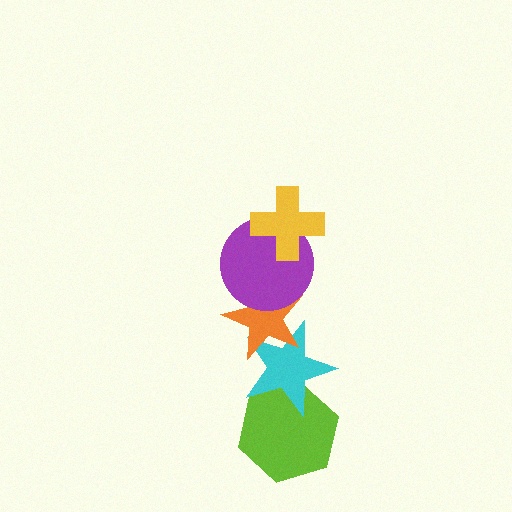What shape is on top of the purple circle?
The yellow cross is on top of the purple circle.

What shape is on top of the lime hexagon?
The cyan star is on top of the lime hexagon.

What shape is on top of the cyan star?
The orange star is on top of the cyan star.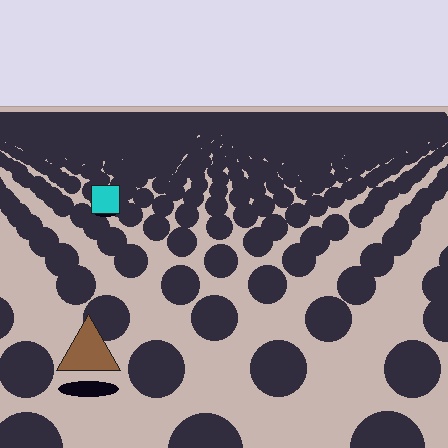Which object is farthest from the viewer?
The cyan square is farthest from the viewer. It appears smaller and the ground texture around it is denser.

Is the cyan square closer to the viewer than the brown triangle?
No. The brown triangle is closer — you can tell from the texture gradient: the ground texture is coarser near it.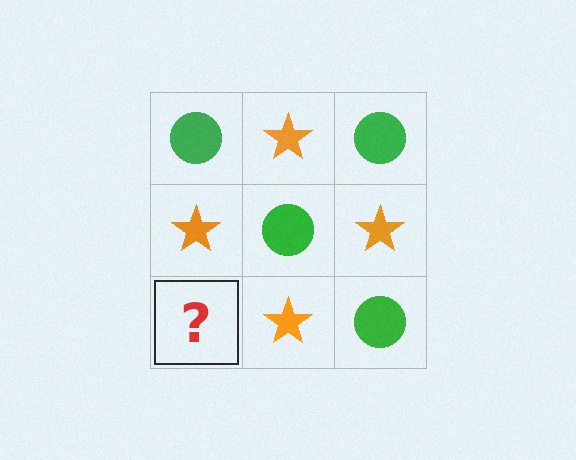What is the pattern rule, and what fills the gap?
The rule is that it alternates green circle and orange star in a checkerboard pattern. The gap should be filled with a green circle.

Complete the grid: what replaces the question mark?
The question mark should be replaced with a green circle.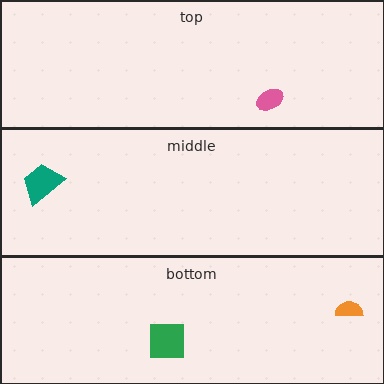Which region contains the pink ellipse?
The top region.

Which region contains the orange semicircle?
The bottom region.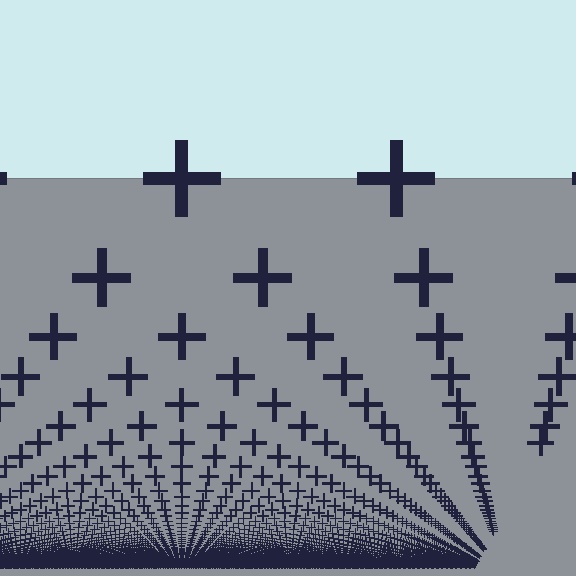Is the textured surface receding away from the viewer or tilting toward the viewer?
The surface appears to tilt toward the viewer. Texture elements get larger and sparser toward the top.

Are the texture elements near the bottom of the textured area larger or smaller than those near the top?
Smaller. The gradient is inverted — elements near the bottom are smaller and denser.